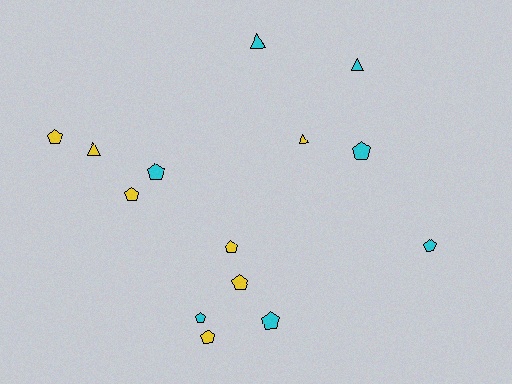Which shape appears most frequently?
Pentagon, with 10 objects.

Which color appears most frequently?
Yellow, with 7 objects.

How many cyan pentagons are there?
There are 5 cyan pentagons.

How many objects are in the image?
There are 14 objects.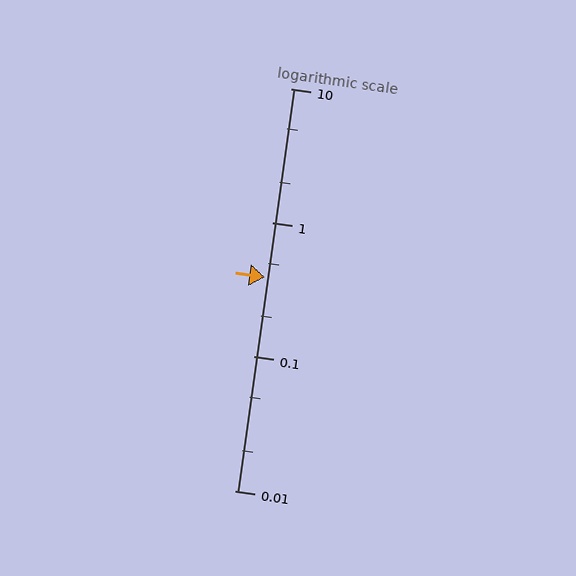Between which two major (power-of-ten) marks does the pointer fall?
The pointer is between 0.1 and 1.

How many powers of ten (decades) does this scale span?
The scale spans 3 decades, from 0.01 to 10.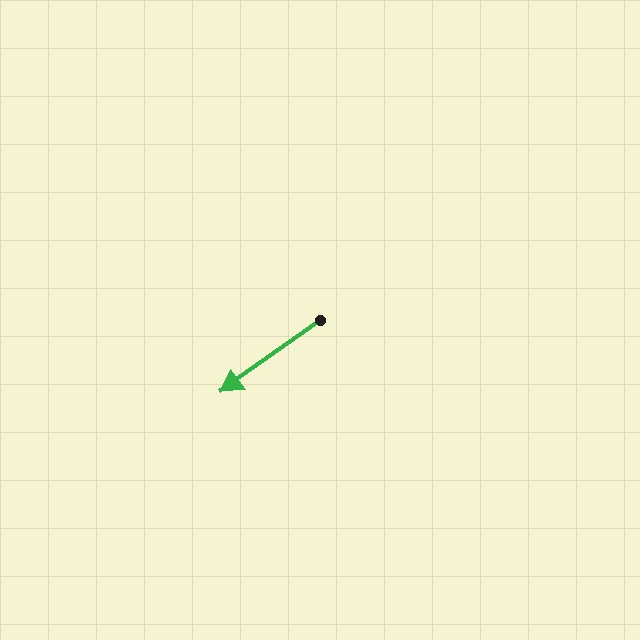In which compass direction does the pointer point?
Southwest.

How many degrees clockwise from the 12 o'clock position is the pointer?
Approximately 234 degrees.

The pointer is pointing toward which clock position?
Roughly 8 o'clock.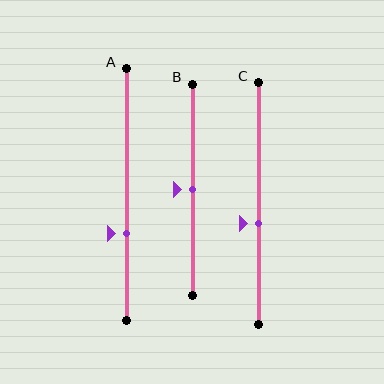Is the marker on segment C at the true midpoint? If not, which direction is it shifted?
No, the marker on segment C is shifted downward by about 8% of the segment length.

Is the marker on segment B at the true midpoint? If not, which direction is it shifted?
Yes, the marker on segment B is at the true midpoint.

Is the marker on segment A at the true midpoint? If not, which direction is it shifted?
No, the marker on segment A is shifted downward by about 15% of the segment length.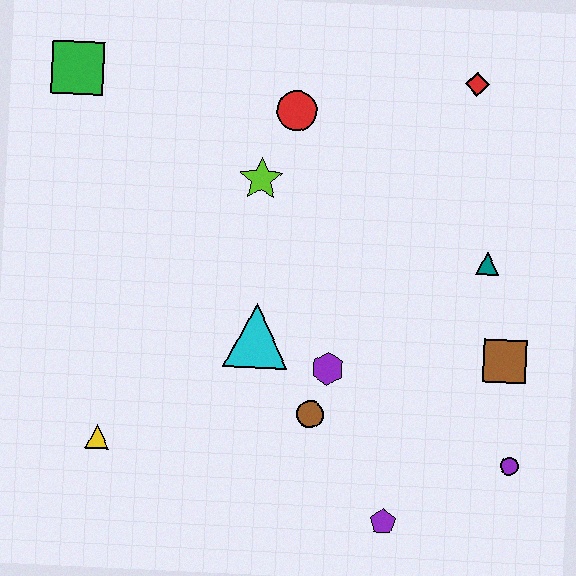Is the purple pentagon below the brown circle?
Yes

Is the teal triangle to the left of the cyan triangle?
No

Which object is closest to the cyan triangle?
The purple hexagon is closest to the cyan triangle.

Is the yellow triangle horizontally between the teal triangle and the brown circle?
No